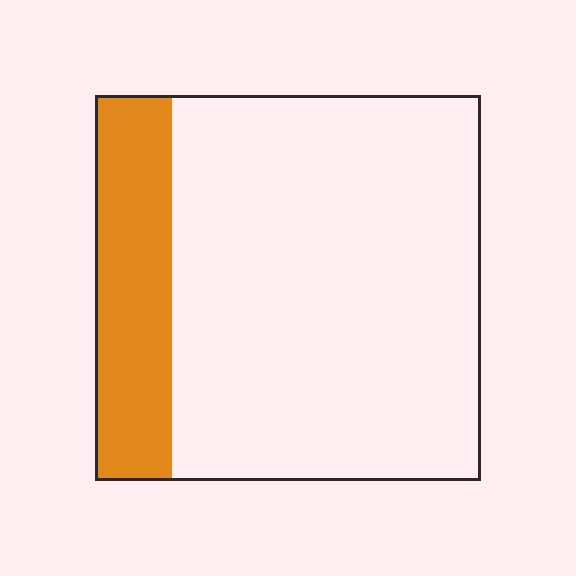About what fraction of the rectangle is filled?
About one fifth (1/5).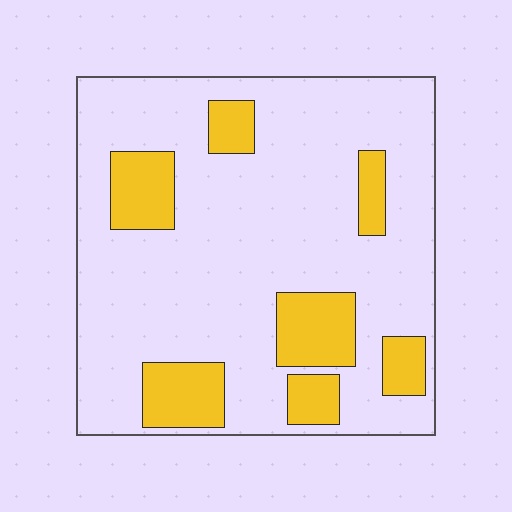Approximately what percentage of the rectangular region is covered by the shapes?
Approximately 20%.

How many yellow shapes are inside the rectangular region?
7.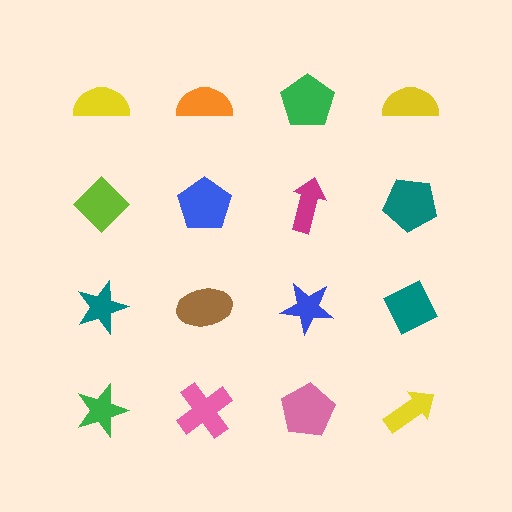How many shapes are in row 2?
4 shapes.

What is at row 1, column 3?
A green pentagon.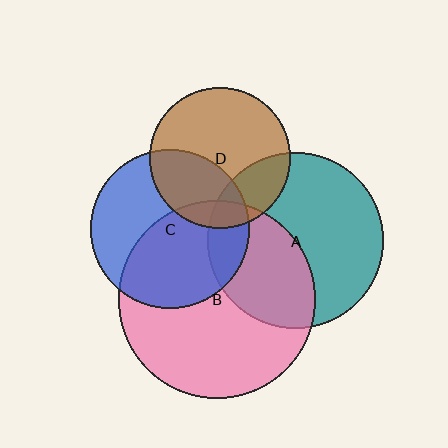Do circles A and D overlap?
Yes.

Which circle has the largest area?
Circle B (pink).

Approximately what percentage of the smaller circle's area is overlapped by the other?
Approximately 25%.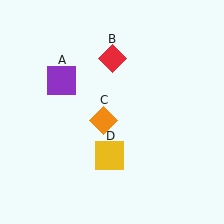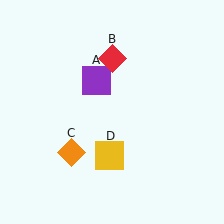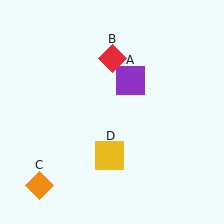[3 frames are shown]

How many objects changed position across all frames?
2 objects changed position: purple square (object A), orange diamond (object C).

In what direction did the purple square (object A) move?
The purple square (object A) moved right.